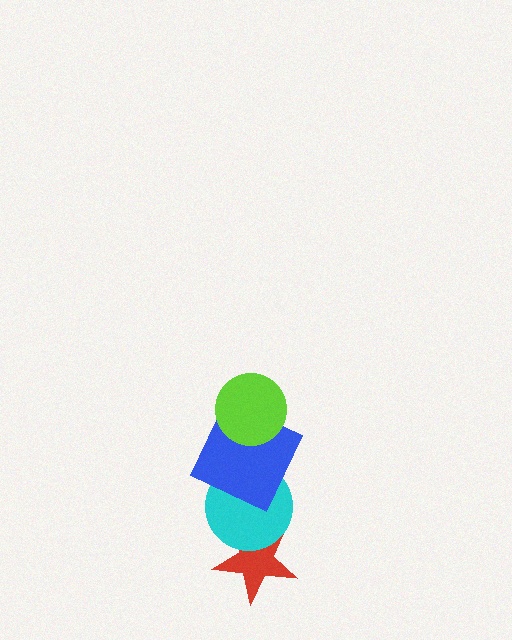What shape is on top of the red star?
The cyan circle is on top of the red star.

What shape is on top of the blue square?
The lime circle is on top of the blue square.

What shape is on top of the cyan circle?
The blue square is on top of the cyan circle.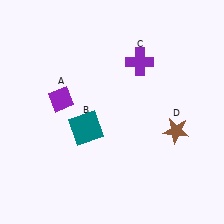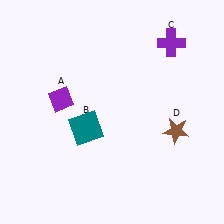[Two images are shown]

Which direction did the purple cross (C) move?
The purple cross (C) moved right.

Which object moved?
The purple cross (C) moved right.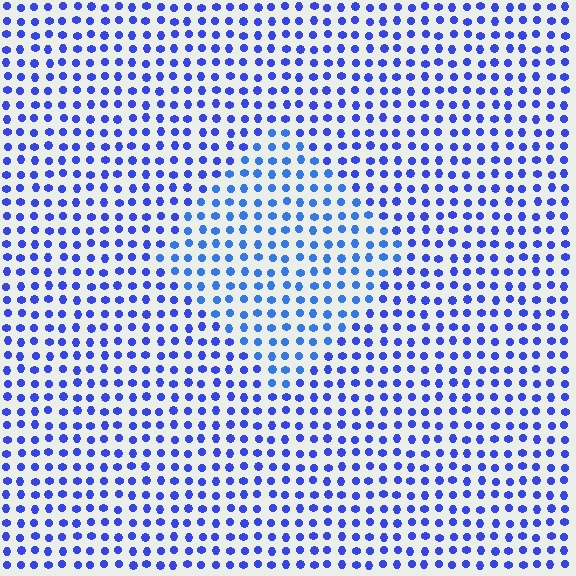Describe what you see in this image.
The image is filled with small blue elements in a uniform arrangement. A diamond-shaped region is visible where the elements are tinted to a slightly different hue, forming a subtle color boundary.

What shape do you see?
I see a diamond.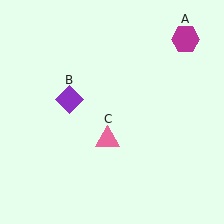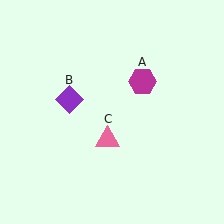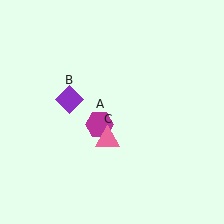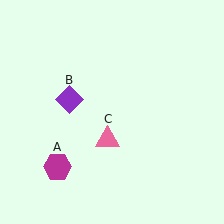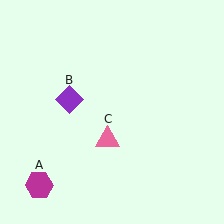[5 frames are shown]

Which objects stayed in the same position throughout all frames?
Purple diamond (object B) and pink triangle (object C) remained stationary.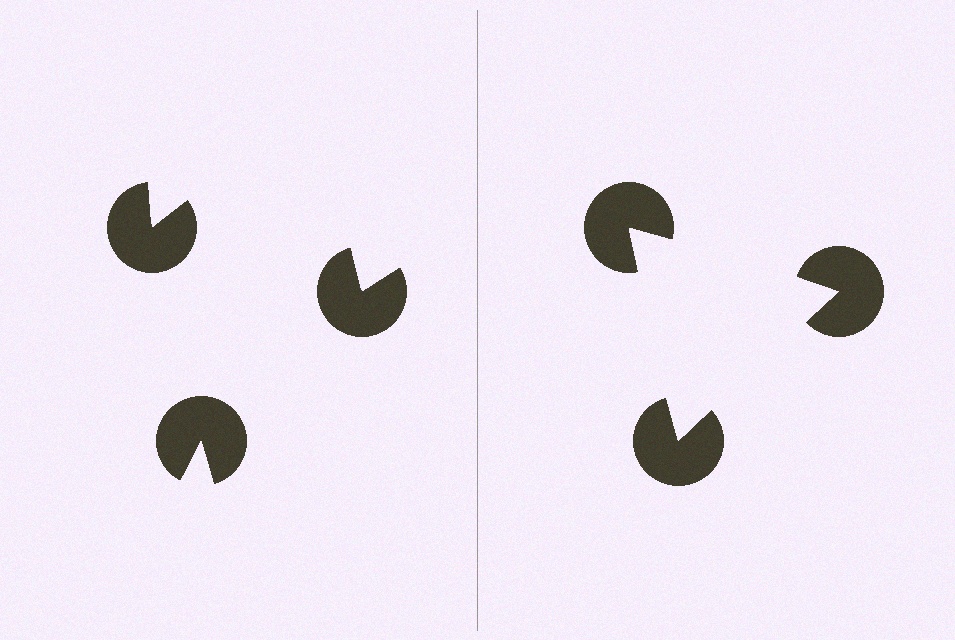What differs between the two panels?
The pac-man discs are positioned identically on both sides; only the wedge orientations differ. On the right they align to a triangle; on the left they are misaligned.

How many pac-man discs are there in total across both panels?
6 — 3 on each side.